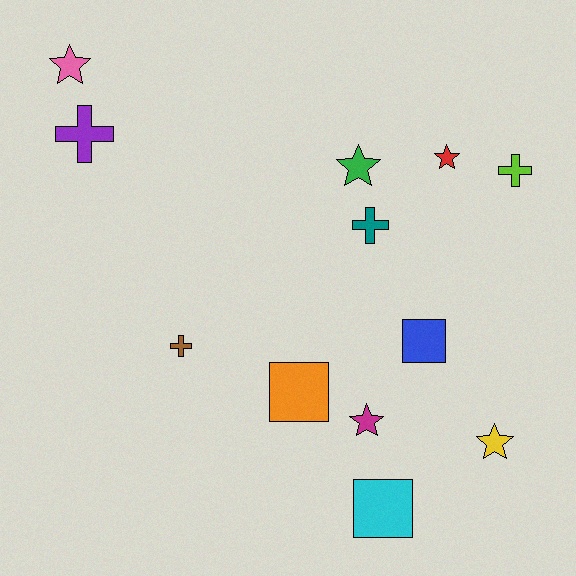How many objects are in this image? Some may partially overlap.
There are 12 objects.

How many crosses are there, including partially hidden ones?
There are 4 crosses.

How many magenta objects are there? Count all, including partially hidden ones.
There is 1 magenta object.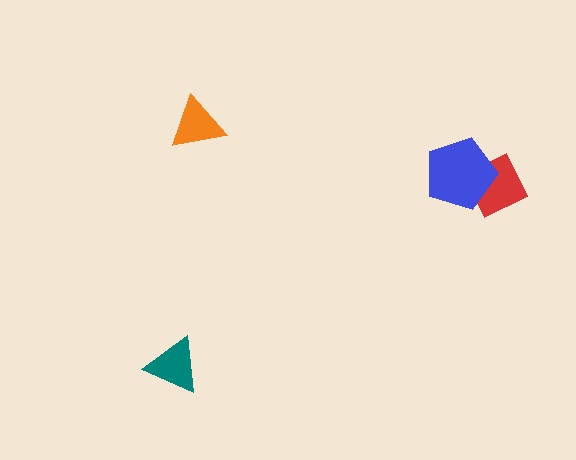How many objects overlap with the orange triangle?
0 objects overlap with the orange triangle.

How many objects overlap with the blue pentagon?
1 object overlaps with the blue pentagon.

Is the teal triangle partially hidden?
No, no other shape covers it.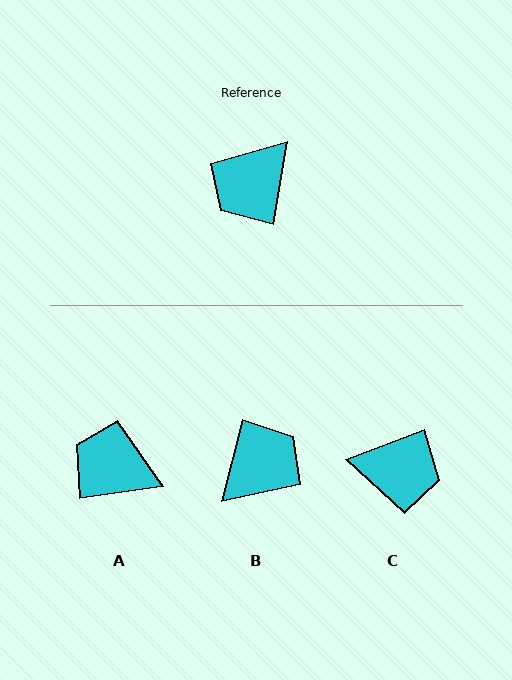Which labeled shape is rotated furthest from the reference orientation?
B, about 176 degrees away.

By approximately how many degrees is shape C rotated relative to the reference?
Approximately 121 degrees counter-clockwise.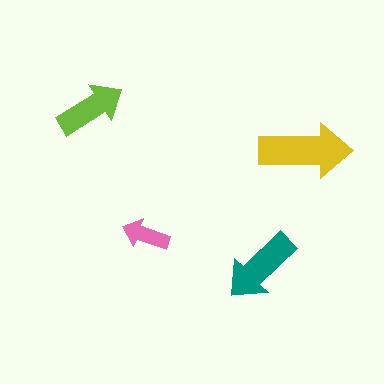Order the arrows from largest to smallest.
the yellow one, the teal one, the lime one, the pink one.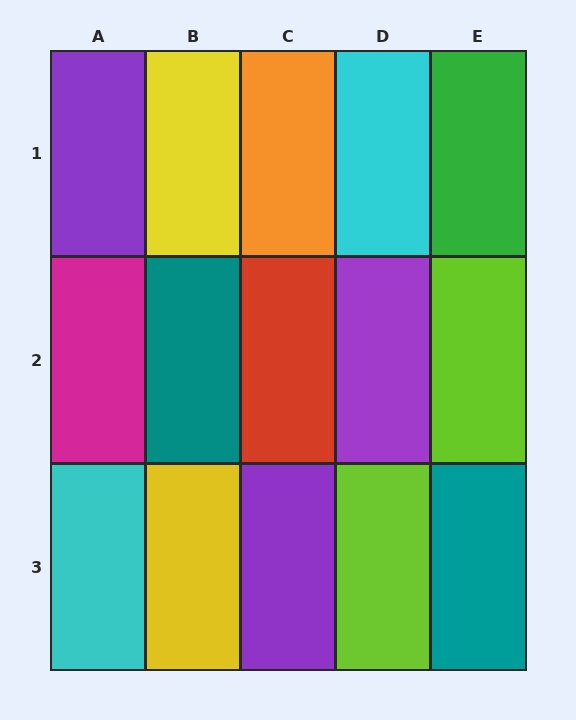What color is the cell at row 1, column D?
Cyan.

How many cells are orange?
1 cell is orange.